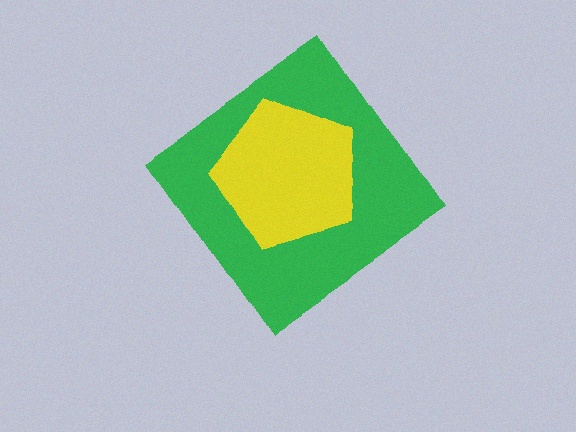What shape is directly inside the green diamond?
The yellow pentagon.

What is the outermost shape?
The green diamond.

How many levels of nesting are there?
2.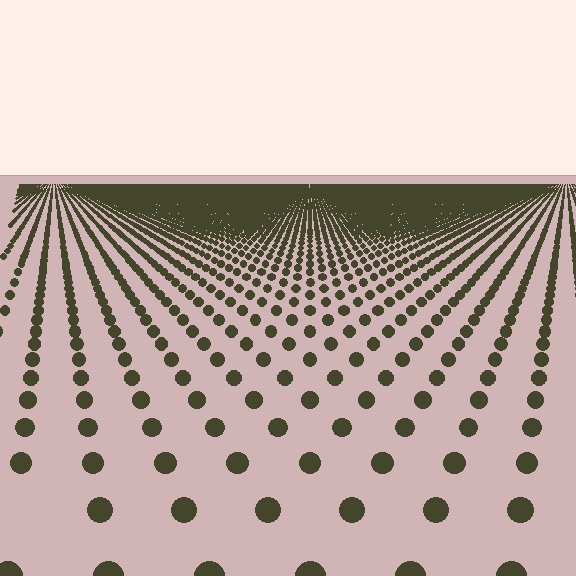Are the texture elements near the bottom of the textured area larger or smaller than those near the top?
Larger. Near the bottom, elements are closer to the viewer and appear at a bigger on-screen size.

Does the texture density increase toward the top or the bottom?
Density increases toward the top.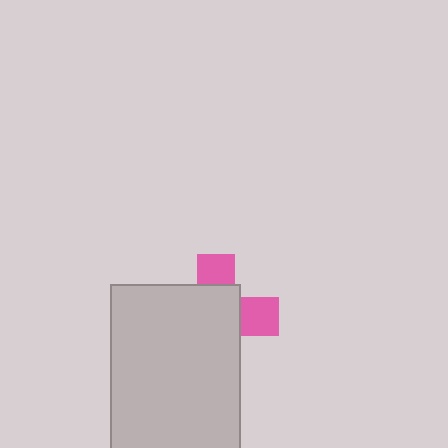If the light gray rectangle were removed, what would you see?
You would see the complete pink cross.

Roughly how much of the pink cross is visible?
A small part of it is visible (roughly 32%).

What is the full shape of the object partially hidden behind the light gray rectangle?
The partially hidden object is a pink cross.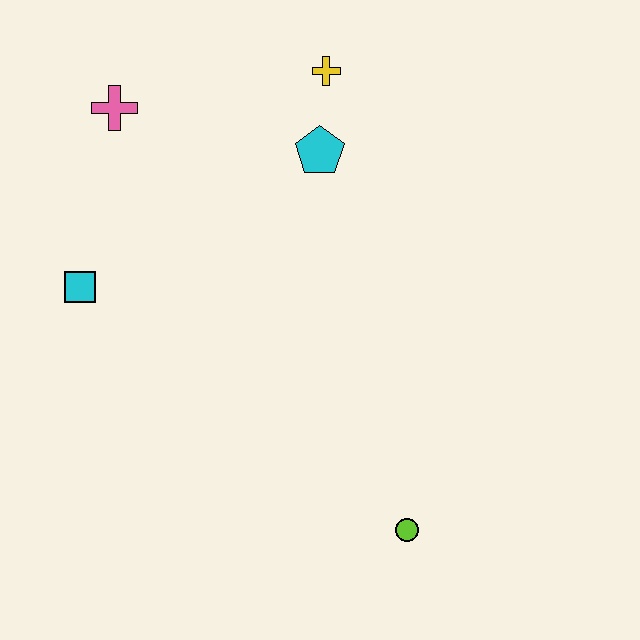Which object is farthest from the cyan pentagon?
The lime circle is farthest from the cyan pentagon.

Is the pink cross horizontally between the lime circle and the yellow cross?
No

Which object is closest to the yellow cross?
The cyan pentagon is closest to the yellow cross.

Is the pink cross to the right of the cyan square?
Yes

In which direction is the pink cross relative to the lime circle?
The pink cross is above the lime circle.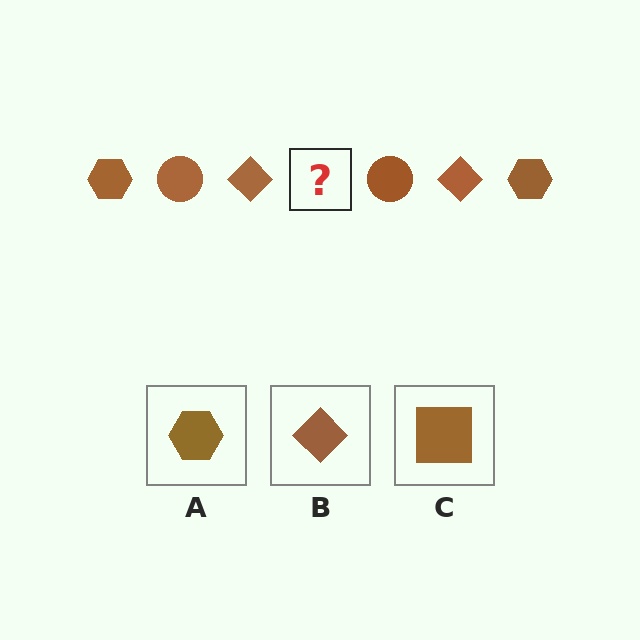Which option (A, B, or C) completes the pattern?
A.